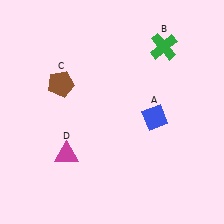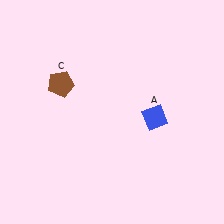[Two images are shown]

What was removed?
The magenta triangle (D), the green cross (B) were removed in Image 2.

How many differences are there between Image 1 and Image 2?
There are 2 differences between the two images.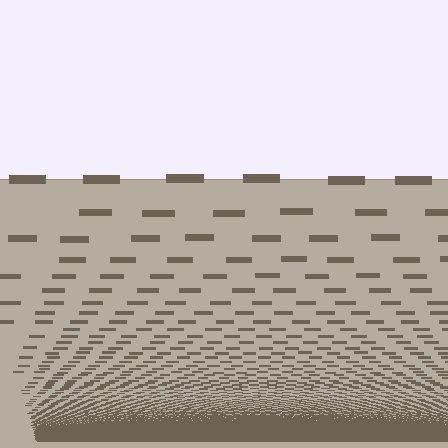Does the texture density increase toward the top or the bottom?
Density increases toward the bottom.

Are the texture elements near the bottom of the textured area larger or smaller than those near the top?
Smaller. The gradient is inverted — elements near the bottom are smaller and denser.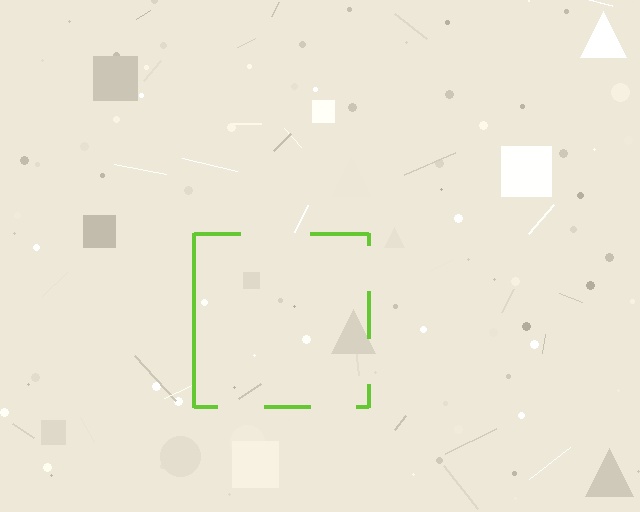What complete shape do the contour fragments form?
The contour fragments form a square.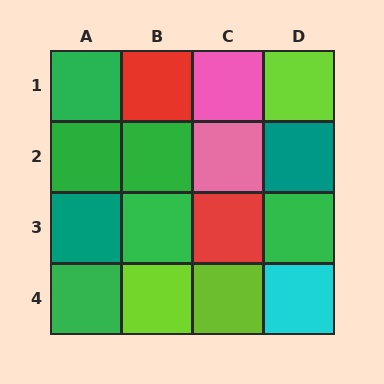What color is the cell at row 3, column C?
Red.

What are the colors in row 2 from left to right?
Green, green, pink, teal.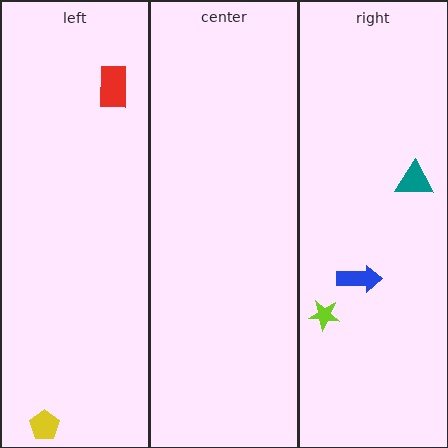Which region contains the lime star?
The right region.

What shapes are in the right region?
The teal triangle, the lime star, the blue arrow.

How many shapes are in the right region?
3.